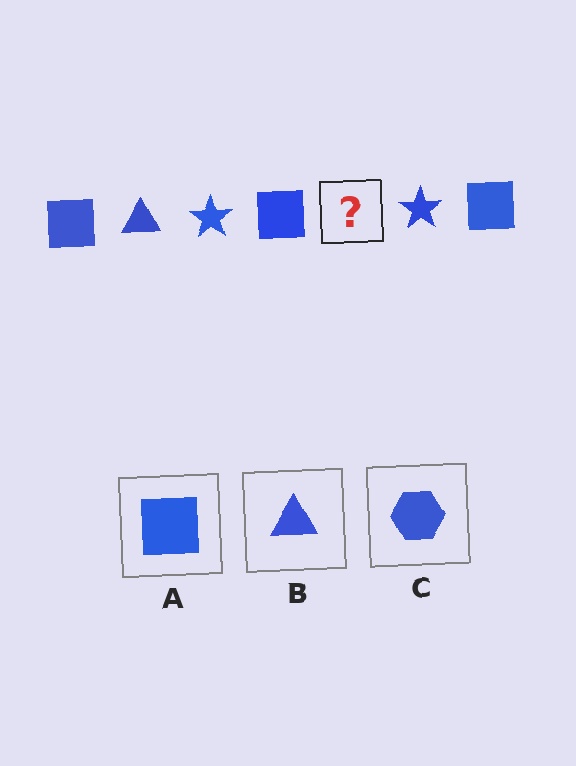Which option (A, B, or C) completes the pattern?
B.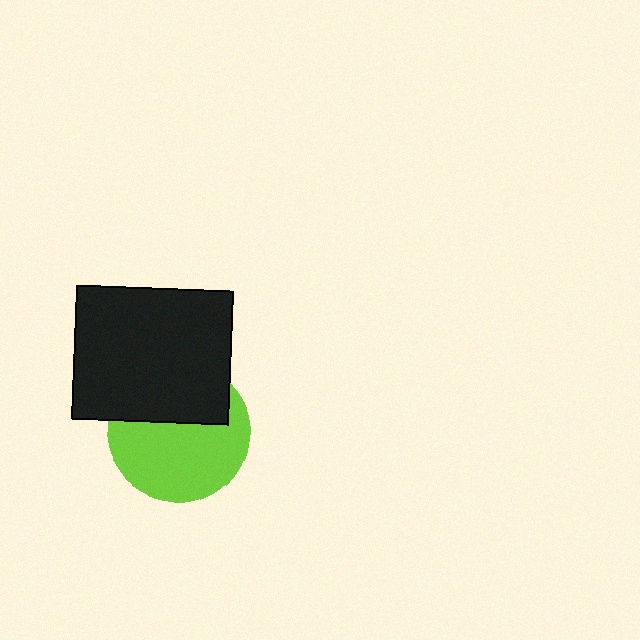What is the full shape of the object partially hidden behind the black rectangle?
The partially hidden object is a lime circle.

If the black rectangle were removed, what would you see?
You would see the complete lime circle.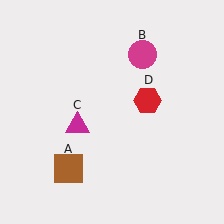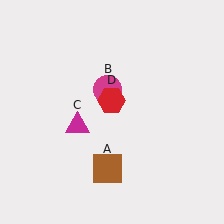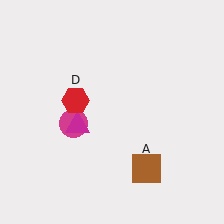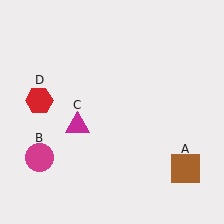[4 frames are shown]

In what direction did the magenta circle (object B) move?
The magenta circle (object B) moved down and to the left.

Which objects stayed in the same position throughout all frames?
Magenta triangle (object C) remained stationary.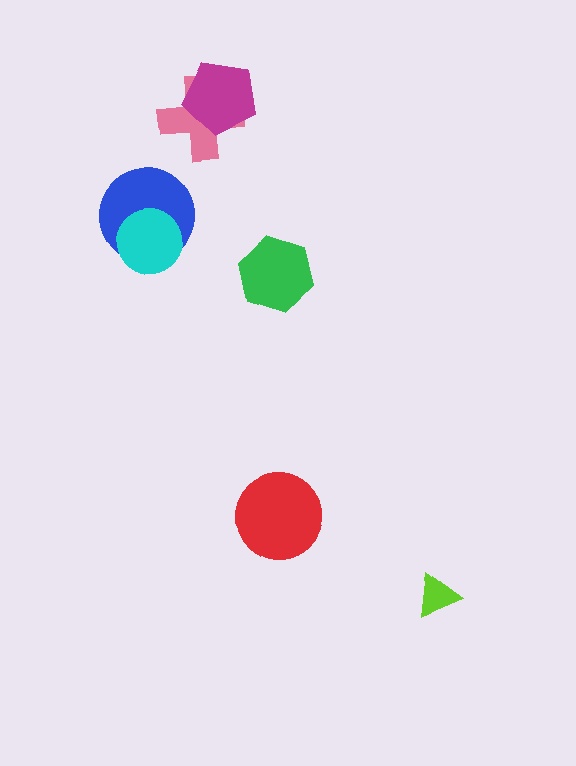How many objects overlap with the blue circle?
1 object overlaps with the blue circle.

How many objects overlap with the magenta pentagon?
1 object overlaps with the magenta pentagon.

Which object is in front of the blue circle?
The cyan circle is in front of the blue circle.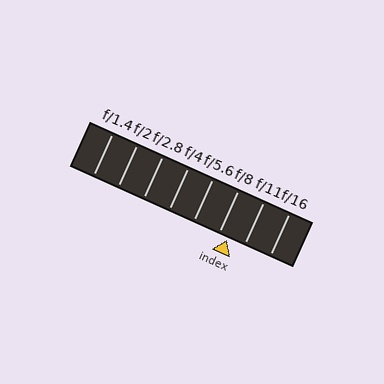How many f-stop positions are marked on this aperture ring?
There are 8 f-stop positions marked.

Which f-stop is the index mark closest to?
The index mark is closest to f/8.